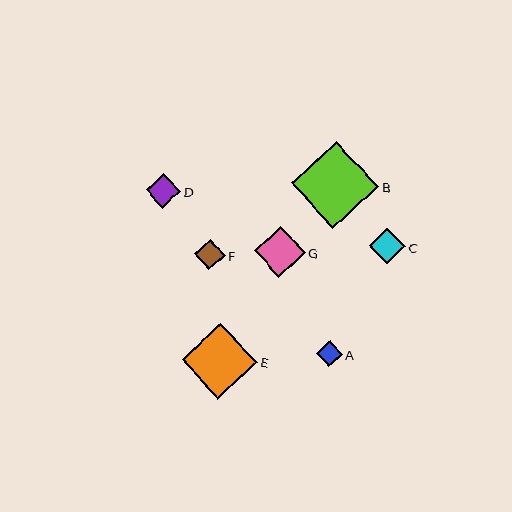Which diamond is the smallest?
Diamond A is the smallest with a size of approximately 26 pixels.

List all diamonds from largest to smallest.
From largest to smallest: B, E, G, C, D, F, A.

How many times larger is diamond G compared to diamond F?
Diamond G is approximately 1.7 times the size of diamond F.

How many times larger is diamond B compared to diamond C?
Diamond B is approximately 2.4 times the size of diamond C.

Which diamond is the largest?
Diamond B is the largest with a size of approximately 87 pixels.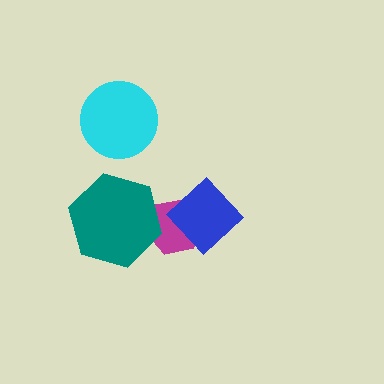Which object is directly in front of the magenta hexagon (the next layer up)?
The blue diamond is directly in front of the magenta hexagon.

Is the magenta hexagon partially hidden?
Yes, it is partially covered by another shape.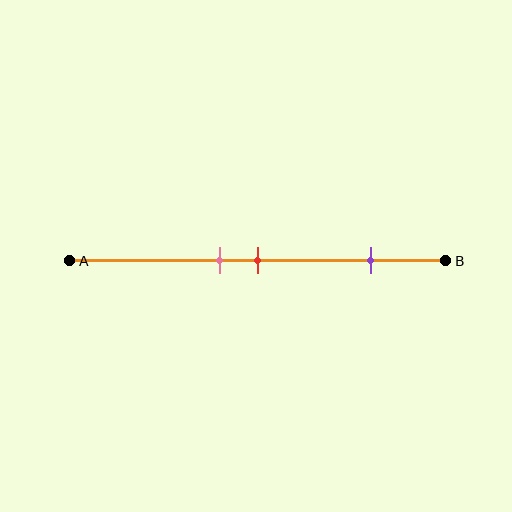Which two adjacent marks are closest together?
The pink and red marks are the closest adjacent pair.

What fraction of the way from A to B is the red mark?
The red mark is approximately 50% (0.5) of the way from A to B.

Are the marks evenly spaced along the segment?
No, the marks are not evenly spaced.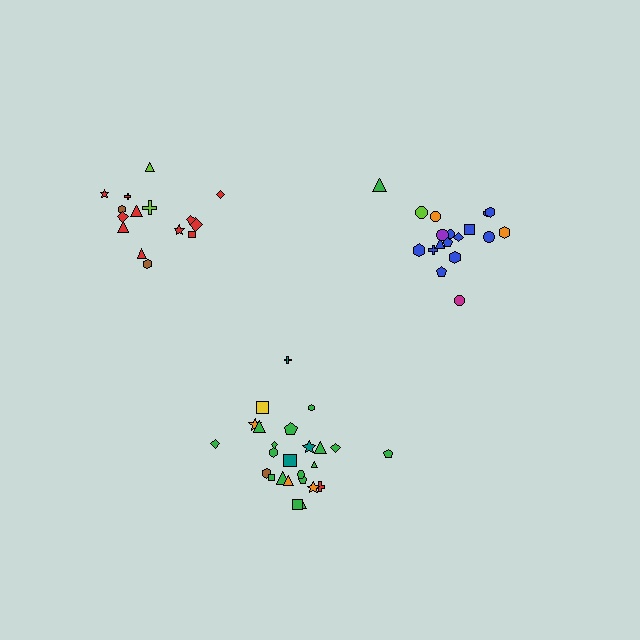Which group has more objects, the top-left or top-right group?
The top-right group.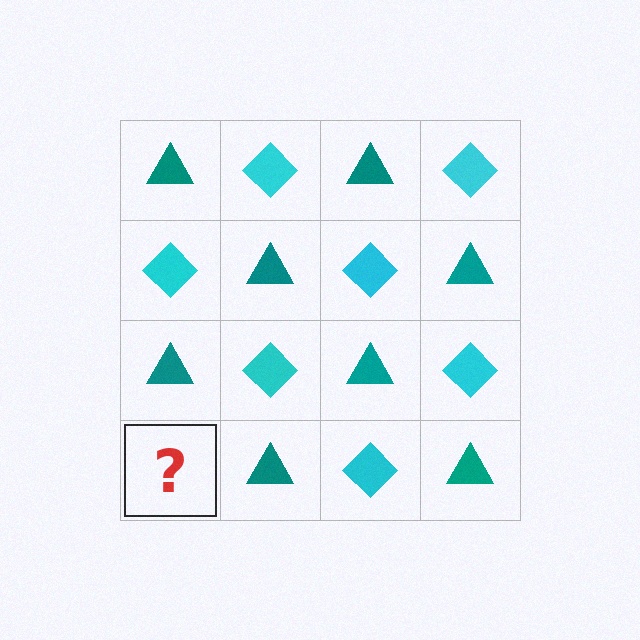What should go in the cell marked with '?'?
The missing cell should contain a cyan diamond.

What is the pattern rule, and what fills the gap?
The rule is that it alternates teal triangle and cyan diamond in a checkerboard pattern. The gap should be filled with a cyan diamond.